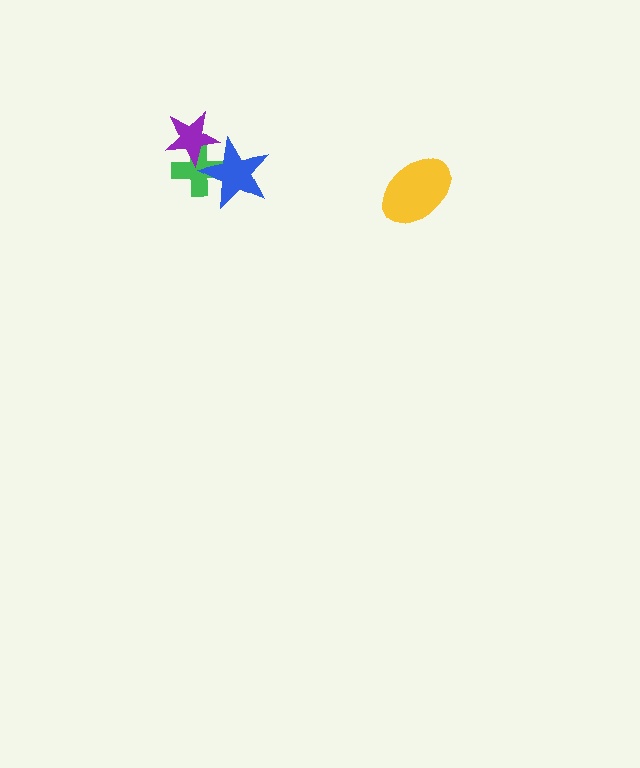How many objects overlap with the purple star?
2 objects overlap with the purple star.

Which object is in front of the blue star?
The purple star is in front of the blue star.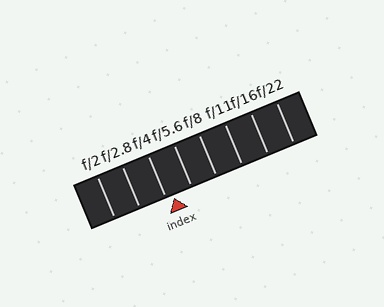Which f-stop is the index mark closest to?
The index mark is closest to f/4.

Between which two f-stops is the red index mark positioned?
The index mark is between f/4 and f/5.6.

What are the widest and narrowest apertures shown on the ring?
The widest aperture shown is f/2 and the narrowest is f/22.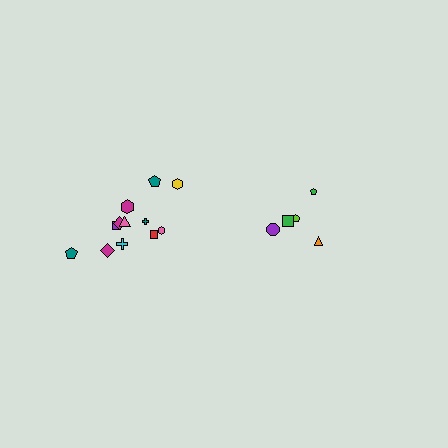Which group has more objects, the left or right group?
The left group.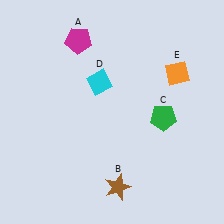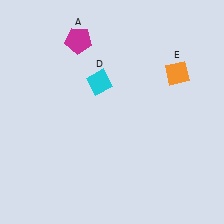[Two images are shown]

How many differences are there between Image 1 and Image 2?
There are 2 differences between the two images.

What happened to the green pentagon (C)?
The green pentagon (C) was removed in Image 2. It was in the bottom-right area of Image 1.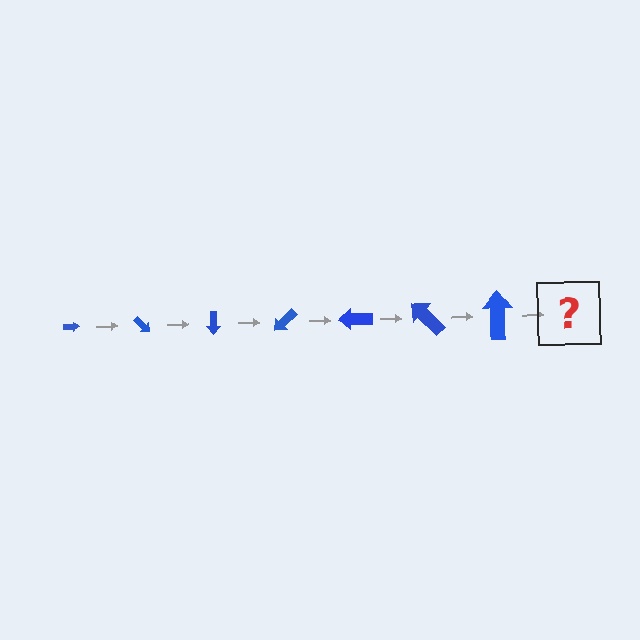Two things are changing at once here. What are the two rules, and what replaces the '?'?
The two rules are that the arrow grows larger each step and it rotates 45 degrees each step. The '?' should be an arrow, larger than the previous one and rotated 315 degrees from the start.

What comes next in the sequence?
The next element should be an arrow, larger than the previous one and rotated 315 degrees from the start.